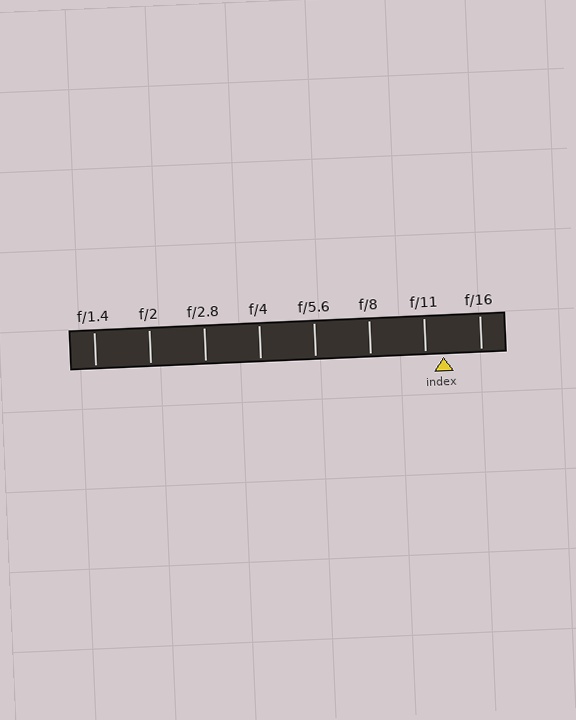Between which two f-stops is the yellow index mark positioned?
The index mark is between f/11 and f/16.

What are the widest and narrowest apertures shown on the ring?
The widest aperture shown is f/1.4 and the narrowest is f/16.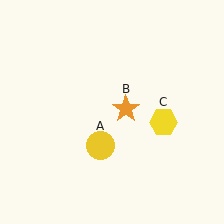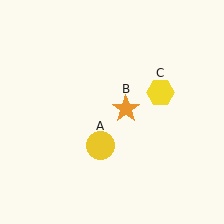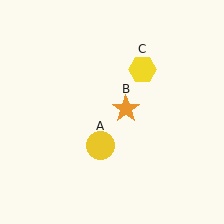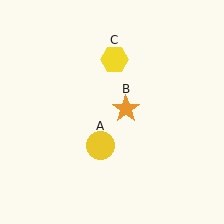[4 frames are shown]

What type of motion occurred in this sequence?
The yellow hexagon (object C) rotated counterclockwise around the center of the scene.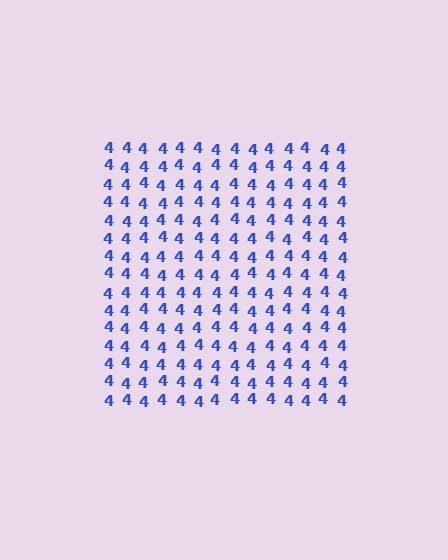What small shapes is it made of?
It is made of small digit 4's.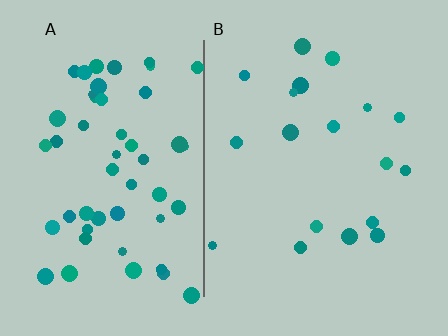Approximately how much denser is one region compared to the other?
Approximately 3.0× — region A over region B.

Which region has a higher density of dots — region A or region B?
A (the left).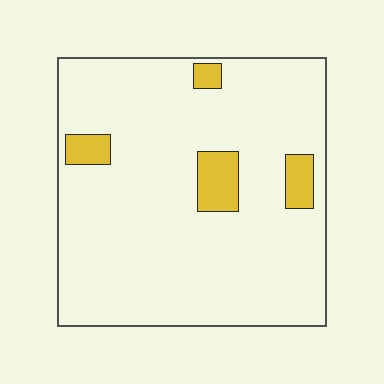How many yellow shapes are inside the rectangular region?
4.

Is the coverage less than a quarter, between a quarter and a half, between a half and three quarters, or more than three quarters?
Less than a quarter.